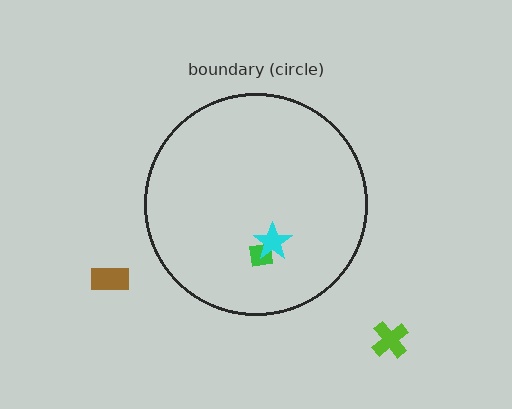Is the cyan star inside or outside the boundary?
Inside.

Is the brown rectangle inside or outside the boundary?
Outside.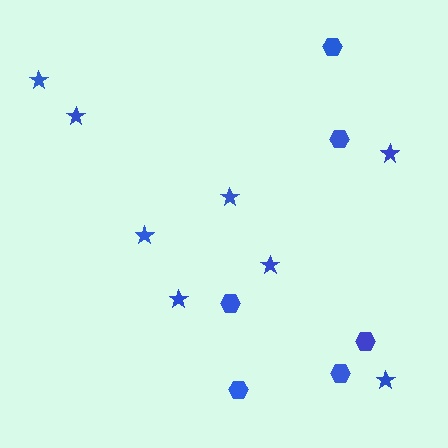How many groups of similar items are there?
There are 2 groups: one group of hexagons (6) and one group of stars (8).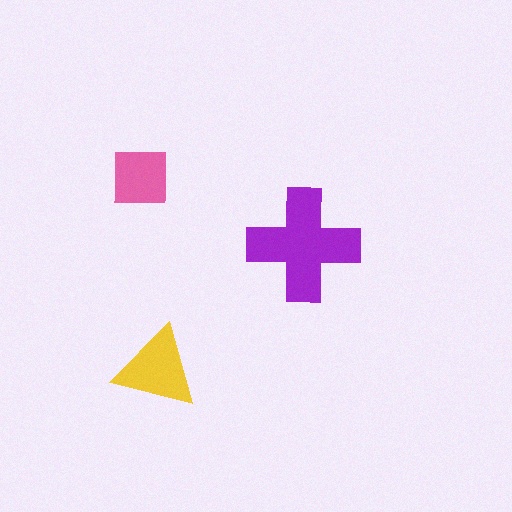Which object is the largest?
The purple cross.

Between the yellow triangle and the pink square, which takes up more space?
The yellow triangle.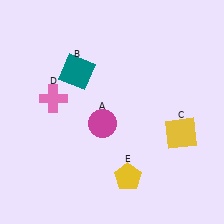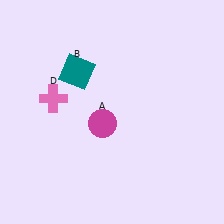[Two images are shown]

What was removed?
The yellow pentagon (E), the yellow square (C) were removed in Image 2.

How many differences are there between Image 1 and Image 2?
There are 2 differences between the two images.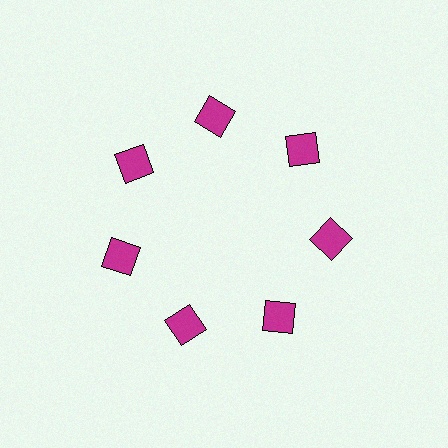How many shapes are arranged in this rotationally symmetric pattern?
There are 7 shapes, arranged in 7 groups of 1.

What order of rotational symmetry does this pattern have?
This pattern has 7-fold rotational symmetry.